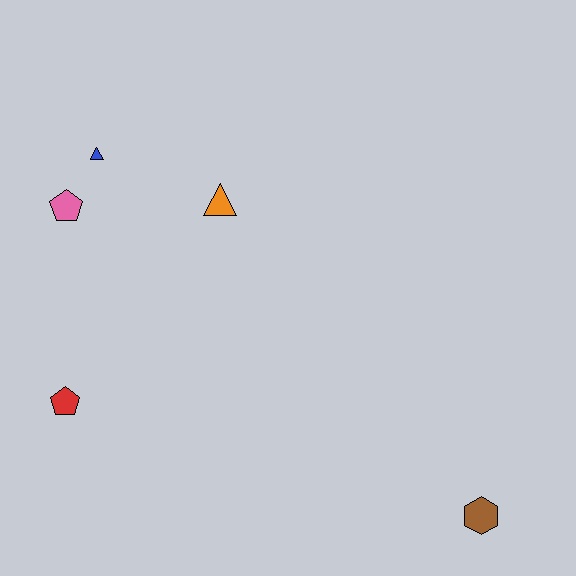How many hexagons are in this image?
There is 1 hexagon.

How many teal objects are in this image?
There are no teal objects.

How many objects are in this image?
There are 5 objects.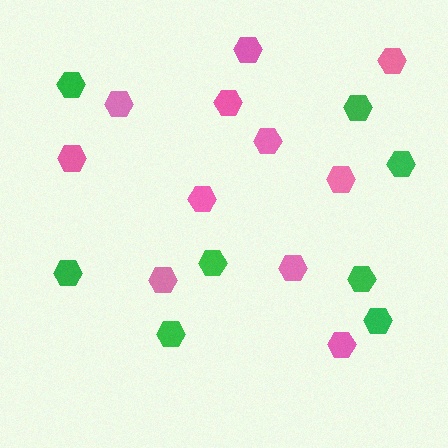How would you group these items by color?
There are 2 groups: one group of pink hexagons (11) and one group of green hexagons (8).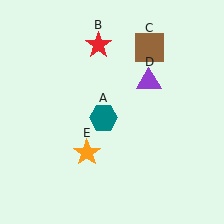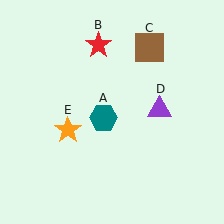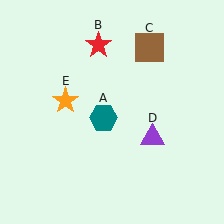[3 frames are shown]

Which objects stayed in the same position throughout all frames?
Teal hexagon (object A) and red star (object B) and brown square (object C) remained stationary.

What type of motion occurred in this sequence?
The purple triangle (object D), orange star (object E) rotated clockwise around the center of the scene.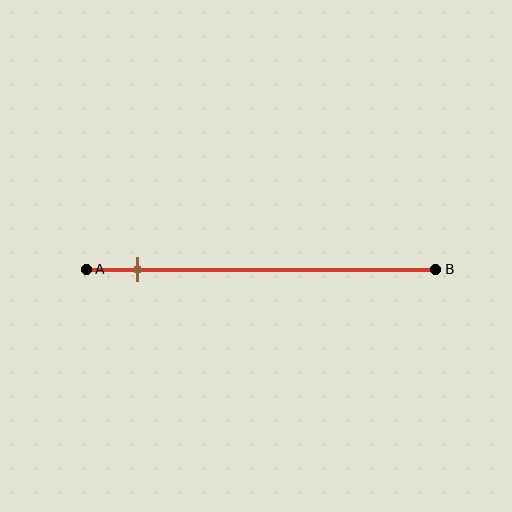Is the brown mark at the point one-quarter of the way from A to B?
No, the mark is at about 15% from A, not at the 25% one-quarter point.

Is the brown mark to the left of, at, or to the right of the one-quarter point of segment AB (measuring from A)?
The brown mark is to the left of the one-quarter point of segment AB.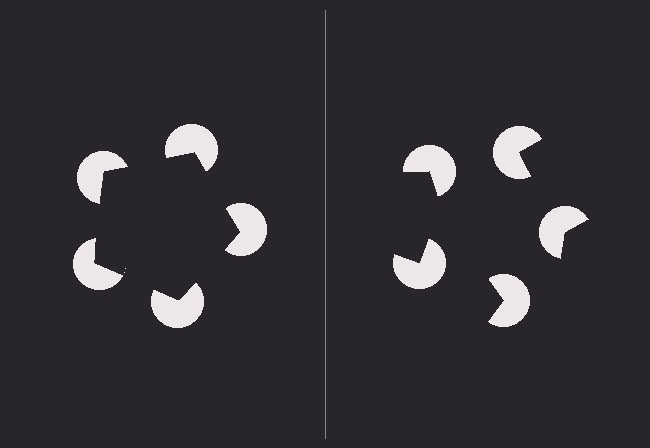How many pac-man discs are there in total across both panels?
10 — 5 on each side.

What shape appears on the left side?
An illusory pentagon.